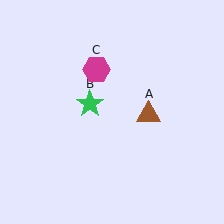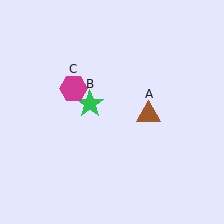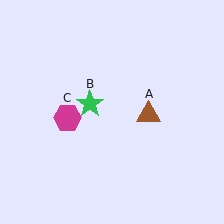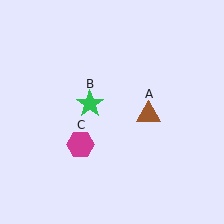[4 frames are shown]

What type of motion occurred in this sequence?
The magenta hexagon (object C) rotated counterclockwise around the center of the scene.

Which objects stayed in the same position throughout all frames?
Brown triangle (object A) and green star (object B) remained stationary.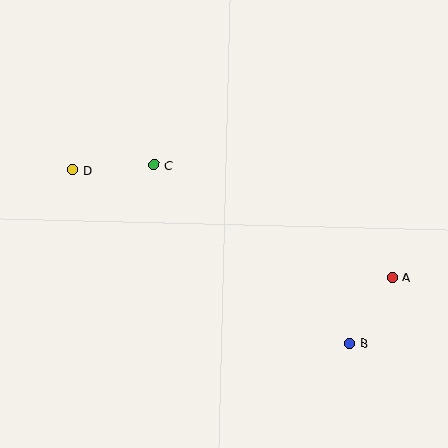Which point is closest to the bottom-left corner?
Point D is closest to the bottom-left corner.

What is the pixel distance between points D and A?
The distance between D and A is 337 pixels.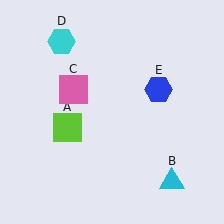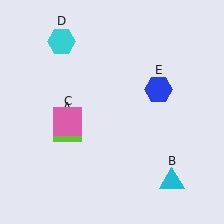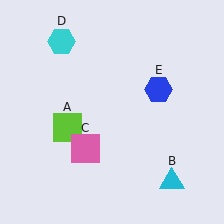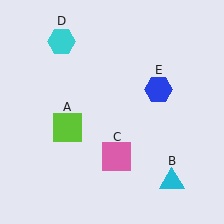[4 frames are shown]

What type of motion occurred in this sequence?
The pink square (object C) rotated counterclockwise around the center of the scene.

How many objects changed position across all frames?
1 object changed position: pink square (object C).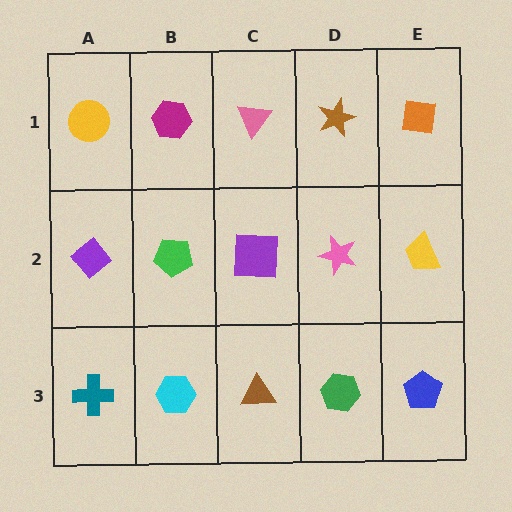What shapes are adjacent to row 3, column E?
A yellow trapezoid (row 2, column E), a green hexagon (row 3, column D).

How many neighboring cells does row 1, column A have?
2.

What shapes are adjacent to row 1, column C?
A purple square (row 2, column C), a magenta hexagon (row 1, column B), a brown star (row 1, column D).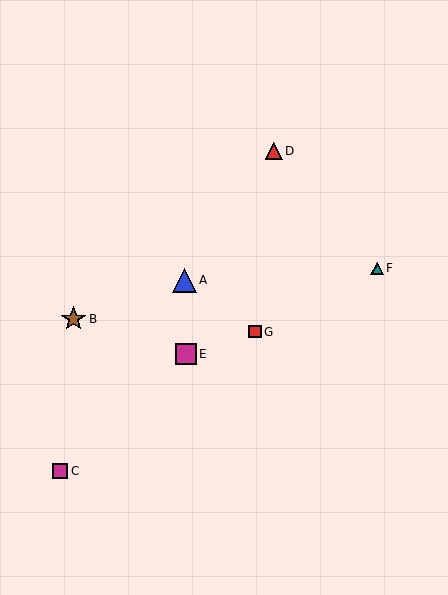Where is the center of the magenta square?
The center of the magenta square is at (186, 354).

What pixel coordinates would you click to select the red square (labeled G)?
Click at (255, 332) to select the red square G.